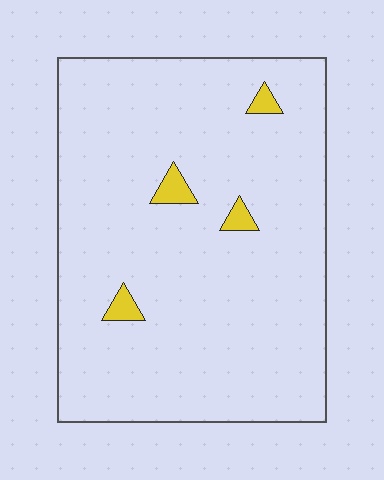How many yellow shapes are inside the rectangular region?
4.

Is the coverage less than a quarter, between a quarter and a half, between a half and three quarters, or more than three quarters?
Less than a quarter.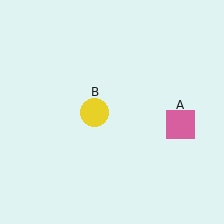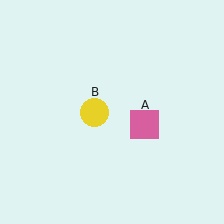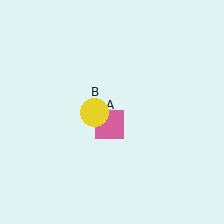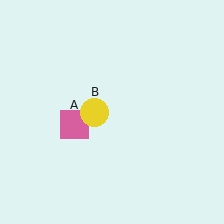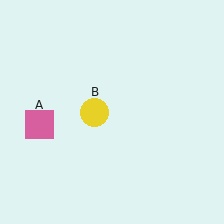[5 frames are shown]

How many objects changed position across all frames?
1 object changed position: pink square (object A).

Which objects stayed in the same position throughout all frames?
Yellow circle (object B) remained stationary.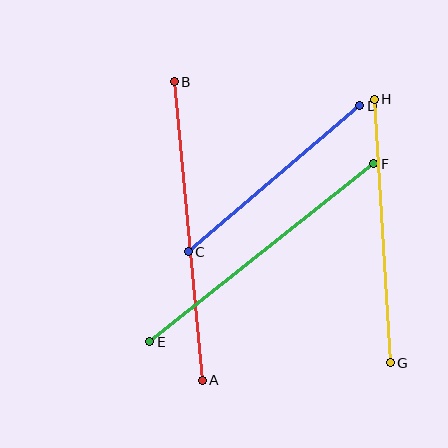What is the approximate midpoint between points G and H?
The midpoint is at approximately (382, 231) pixels.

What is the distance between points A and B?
The distance is approximately 299 pixels.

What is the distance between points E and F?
The distance is approximately 286 pixels.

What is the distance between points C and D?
The distance is approximately 225 pixels.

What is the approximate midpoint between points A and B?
The midpoint is at approximately (188, 231) pixels.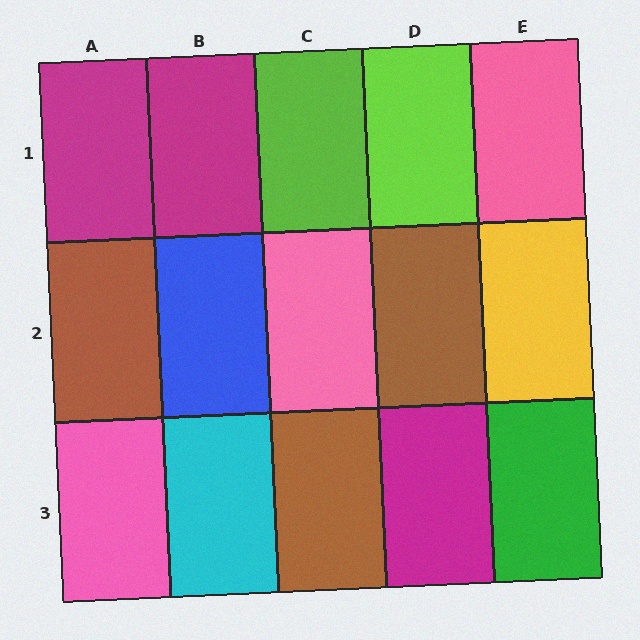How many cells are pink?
3 cells are pink.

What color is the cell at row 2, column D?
Brown.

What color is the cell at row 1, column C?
Lime.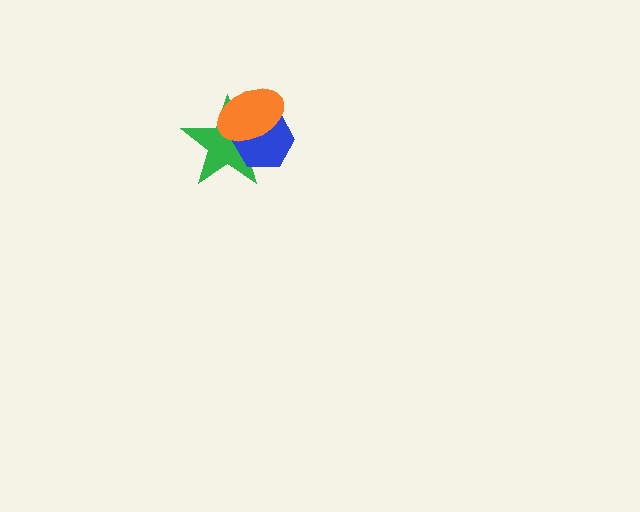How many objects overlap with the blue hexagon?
2 objects overlap with the blue hexagon.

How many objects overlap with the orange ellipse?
2 objects overlap with the orange ellipse.